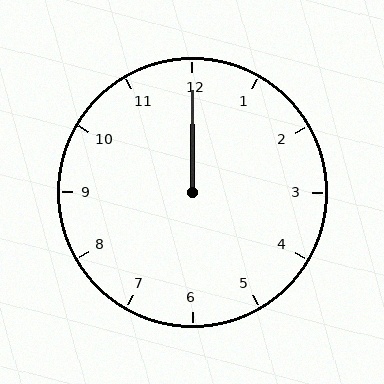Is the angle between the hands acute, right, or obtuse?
It is acute.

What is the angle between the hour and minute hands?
Approximately 0 degrees.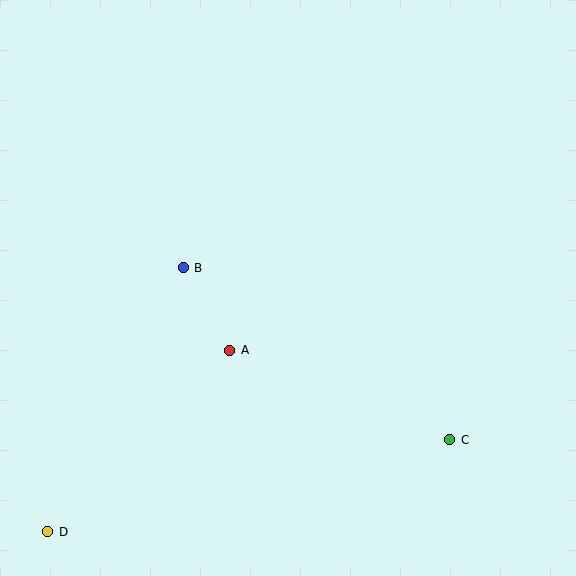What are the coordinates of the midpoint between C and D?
The midpoint between C and D is at (249, 486).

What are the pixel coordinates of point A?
Point A is at (230, 350).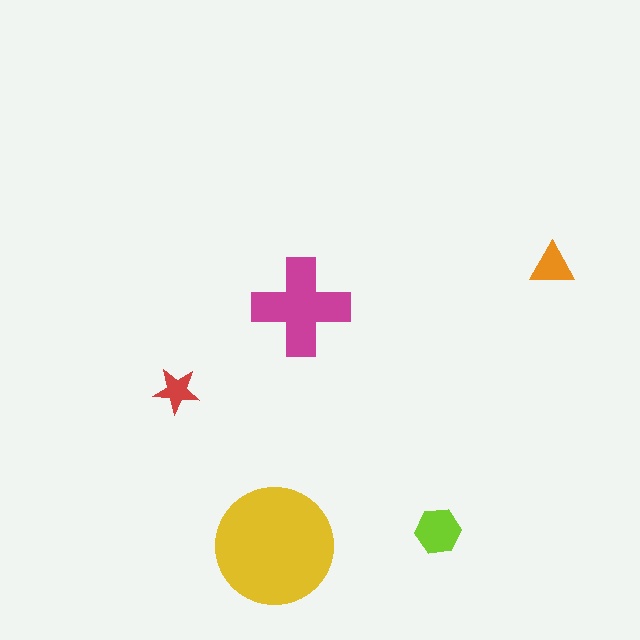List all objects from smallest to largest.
The red star, the orange triangle, the lime hexagon, the magenta cross, the yellow circle.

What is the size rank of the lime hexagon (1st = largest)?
3rd.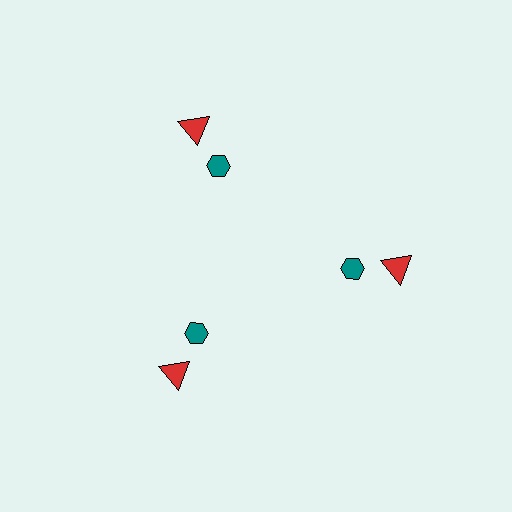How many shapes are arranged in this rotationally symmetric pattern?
There are 6 shapes, arranged in 3 groups of 2.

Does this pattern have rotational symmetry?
Yes, this pattern has 3-fold rotational symmetry. It looks the same after rotating 120 degrees around the center.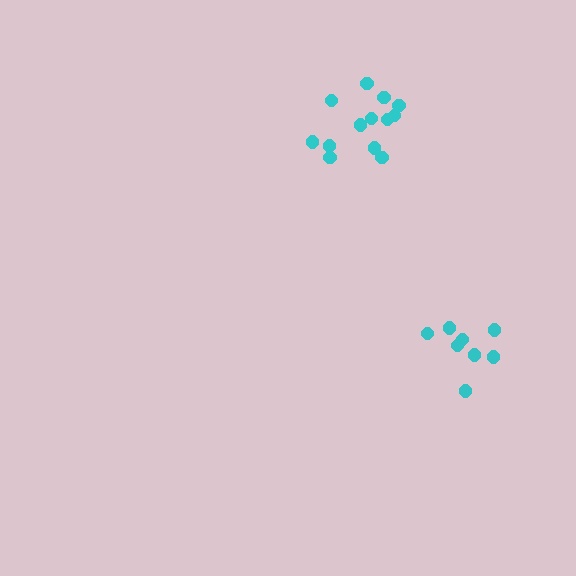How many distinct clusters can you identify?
There are 2 distinct clusters.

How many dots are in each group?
Group 1: 13 dots, Group 2: 8 dots (21 total).